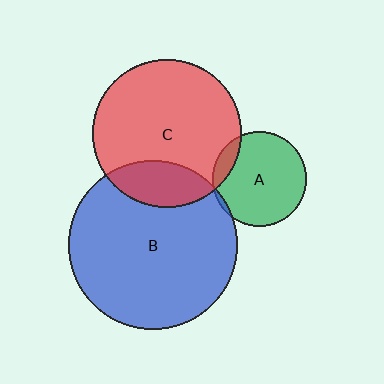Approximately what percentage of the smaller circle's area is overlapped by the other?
Approximately 20%.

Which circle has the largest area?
Circle B (blue).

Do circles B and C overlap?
Yes.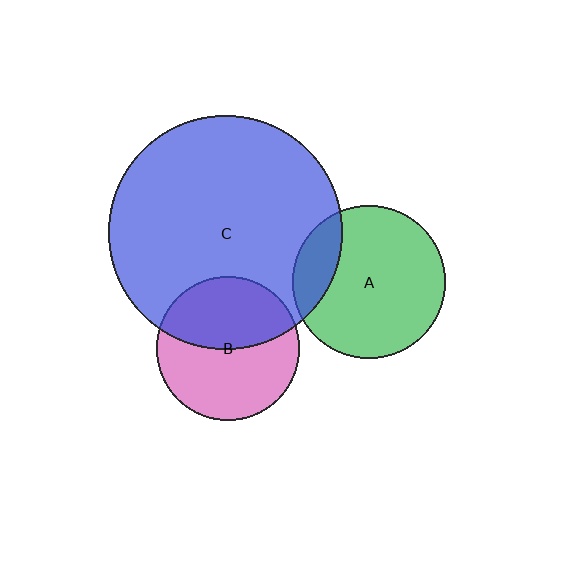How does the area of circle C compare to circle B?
Approximately 2.7 times.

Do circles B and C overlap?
Yes.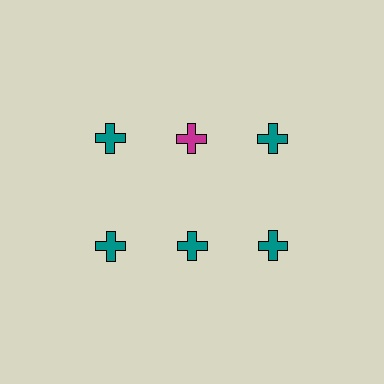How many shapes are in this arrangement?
There are 6 shapes arranged in a grid pattern.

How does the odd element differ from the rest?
It has a different color: magenta instead of teal.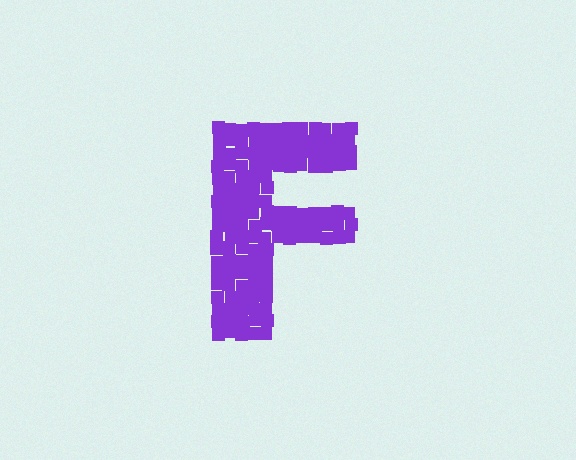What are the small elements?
The small elements are squares.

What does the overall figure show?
The overall figure shows the letter F.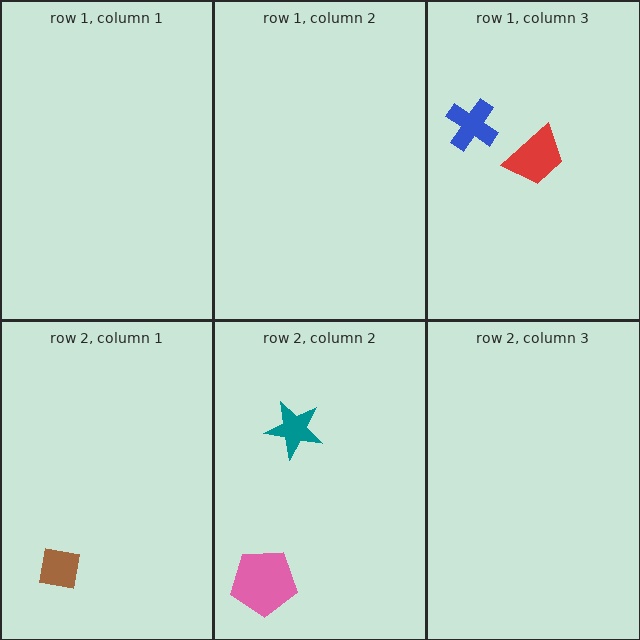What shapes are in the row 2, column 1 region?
The brown square.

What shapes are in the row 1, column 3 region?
The blue cross, the red trapezoid.